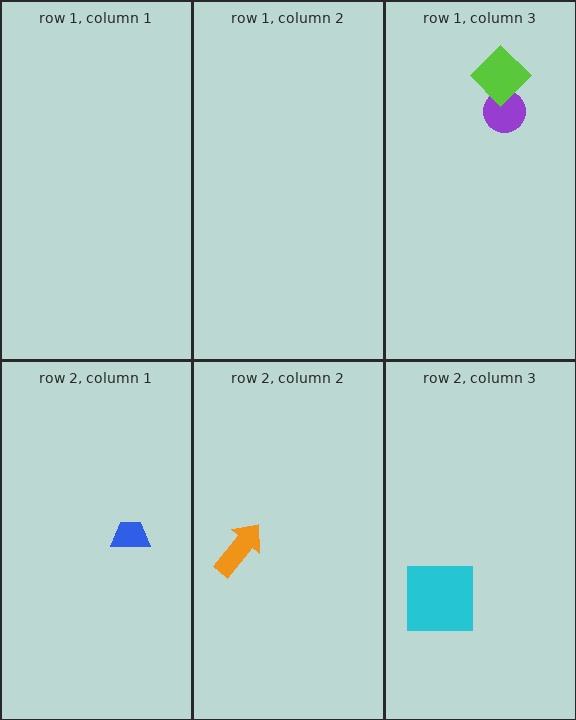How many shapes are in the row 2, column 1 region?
1.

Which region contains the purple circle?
The row 1, column 3 region.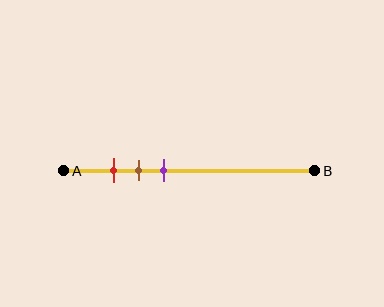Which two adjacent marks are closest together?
The red and brown marks are the closest adjacent pair.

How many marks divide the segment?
There are 3 marks dividing the segment.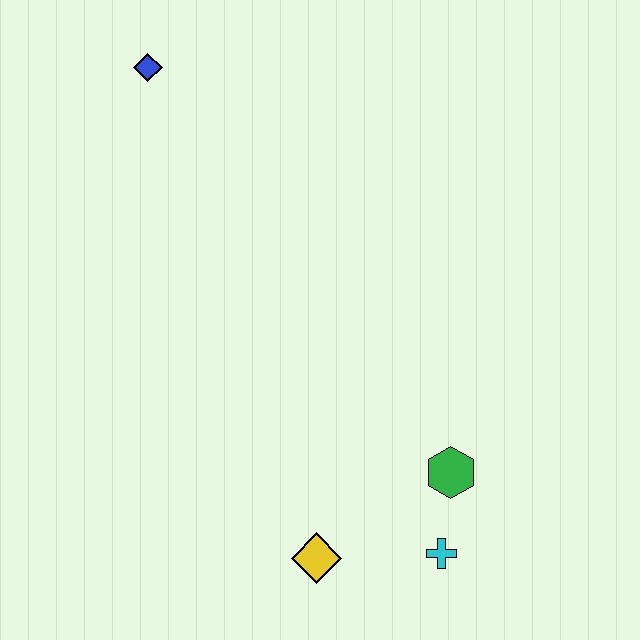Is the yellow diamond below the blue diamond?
Yes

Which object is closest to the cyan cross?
The green hexagon is closest to the cyan cross.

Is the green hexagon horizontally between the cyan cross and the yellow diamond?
No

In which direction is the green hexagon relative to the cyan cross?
The green hexagon is above the cyan cross.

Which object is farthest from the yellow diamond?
The blue diamond is farthest from the yellow diamond.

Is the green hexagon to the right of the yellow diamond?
Yes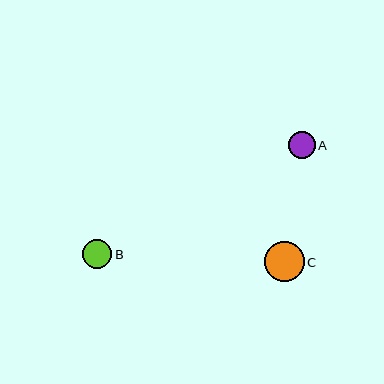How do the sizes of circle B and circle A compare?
Circle B and circle A are approximately the same size.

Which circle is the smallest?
Circle A is the smallest with a size of approximately 27 pixels.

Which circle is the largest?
Circle C is the largest with a size of approximately 40 pixels.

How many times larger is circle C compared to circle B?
Circle C is approximately 1.4 times the size of circle B.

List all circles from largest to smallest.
From largest to smallest: C, B, A.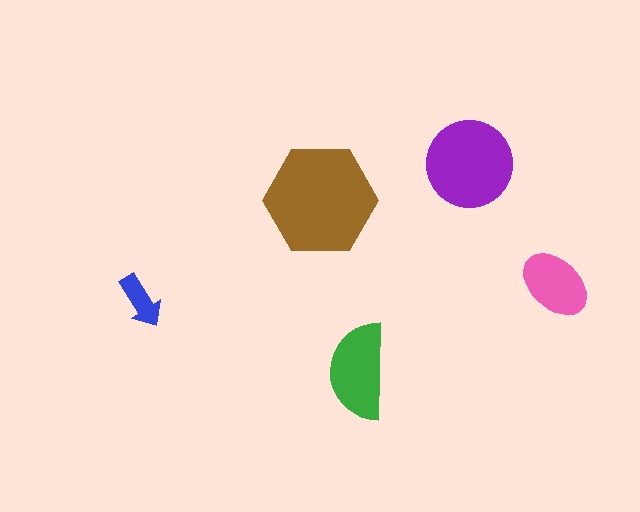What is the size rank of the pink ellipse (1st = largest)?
4th.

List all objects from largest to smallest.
The brown hexagon, the purple circle, the green semicircle, the pink ellipse, the blue arrow.